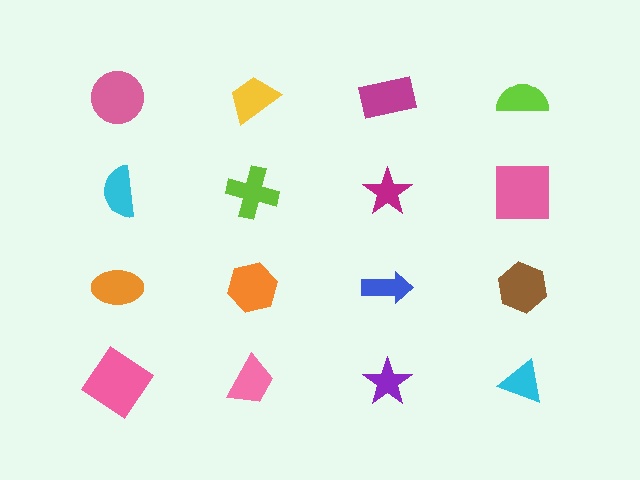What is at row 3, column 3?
A blue arrow.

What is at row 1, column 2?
A yellow trapezoid.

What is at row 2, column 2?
A lime cross.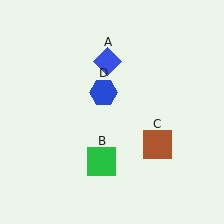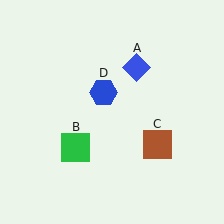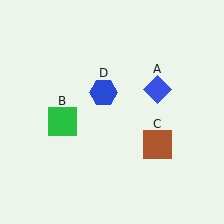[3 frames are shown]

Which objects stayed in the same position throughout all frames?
Brown square (object C) and blue hexagon (object D) remained stationary.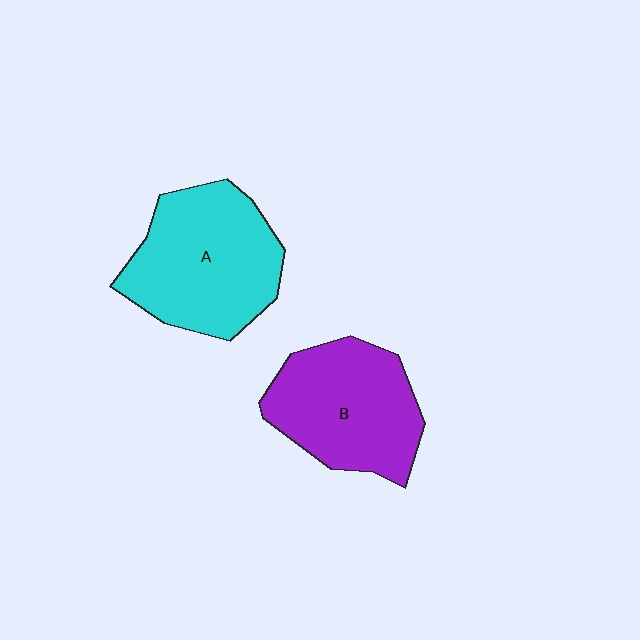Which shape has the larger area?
Shape A (cyan).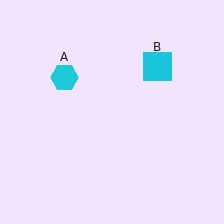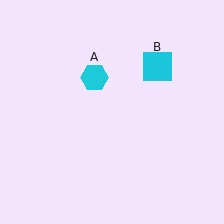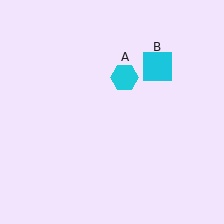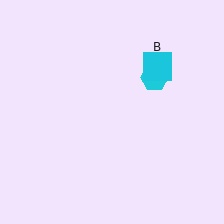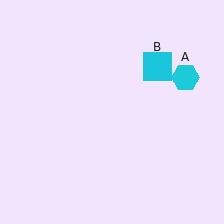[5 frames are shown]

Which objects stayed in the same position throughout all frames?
Cyan square (object B) remained stationary.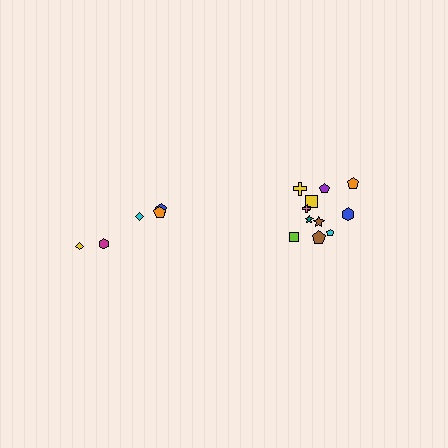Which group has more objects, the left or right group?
The right group.